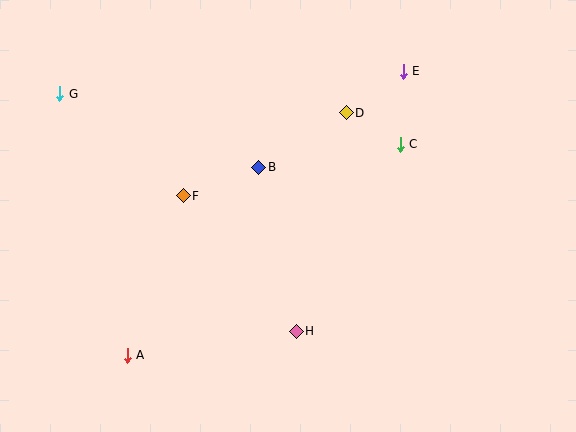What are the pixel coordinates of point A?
Point A is at (127, 355).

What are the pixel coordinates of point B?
Point B is at (259, 167).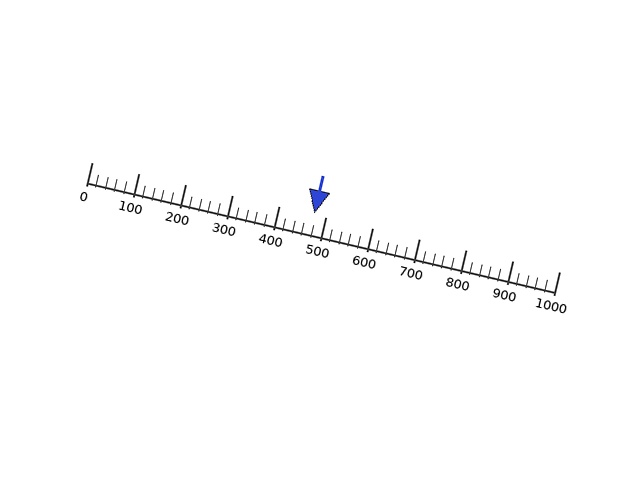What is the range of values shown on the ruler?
The ruler shows values from 0 to 1000.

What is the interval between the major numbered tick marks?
The major tick marks are spaced 100 units apart.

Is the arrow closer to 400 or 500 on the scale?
The arrow is closer to 500.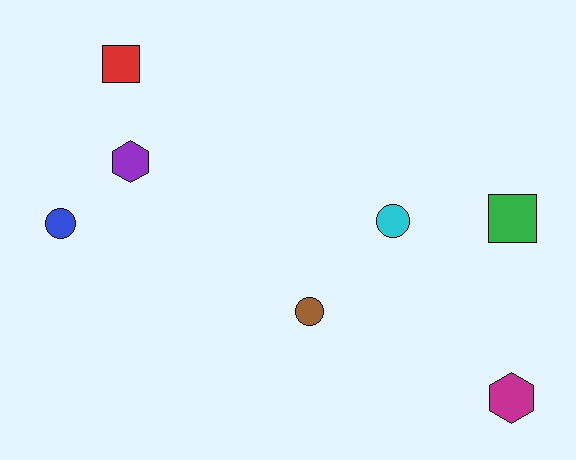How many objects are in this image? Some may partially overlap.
There are 7 objects.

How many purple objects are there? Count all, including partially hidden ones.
There is 1 purple object.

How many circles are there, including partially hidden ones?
There are 3 circles.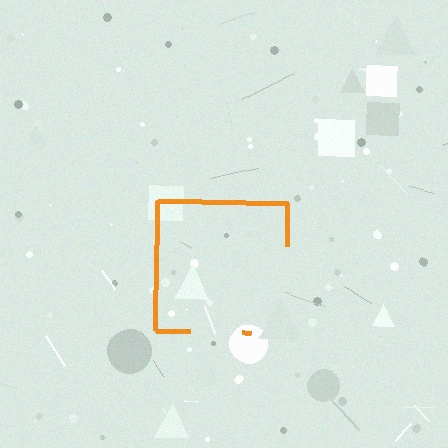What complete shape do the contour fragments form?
The contour fragments form a square.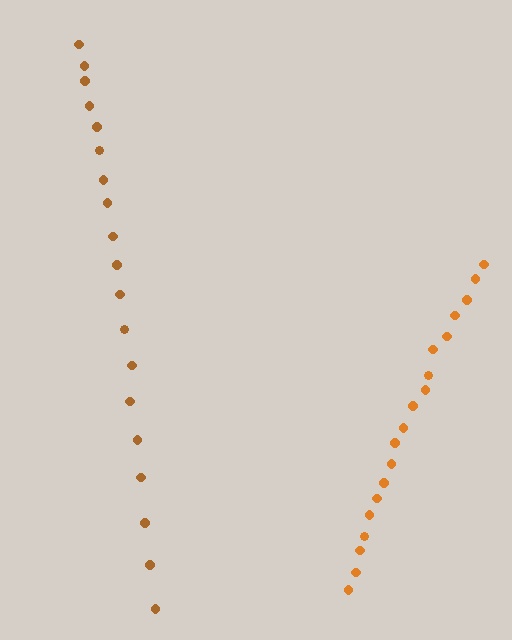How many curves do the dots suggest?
There are 2 distinct paths.